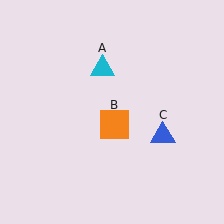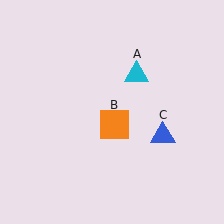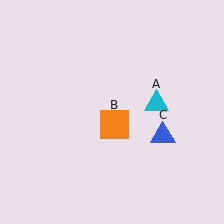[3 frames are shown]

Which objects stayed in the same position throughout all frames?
Orange square (object B) and blue triangle (object C) remained stationary.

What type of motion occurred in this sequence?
The cyan triangle (object A) rotated clockwise around the center of the scene.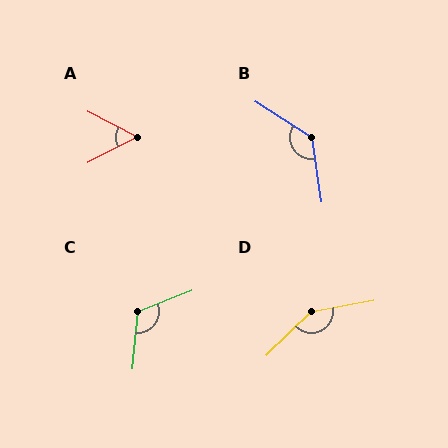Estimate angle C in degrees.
Approximately 117 degrees.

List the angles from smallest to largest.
A (55°), C (117°), B (131°), D (146°).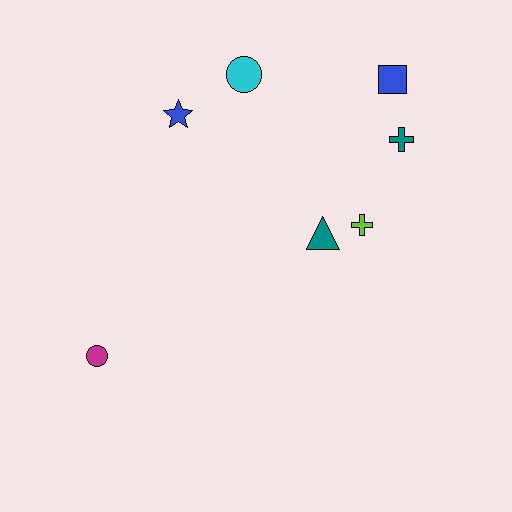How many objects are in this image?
There are 7 objects.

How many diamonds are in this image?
There are no diamonds.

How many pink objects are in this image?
There are no pink objects.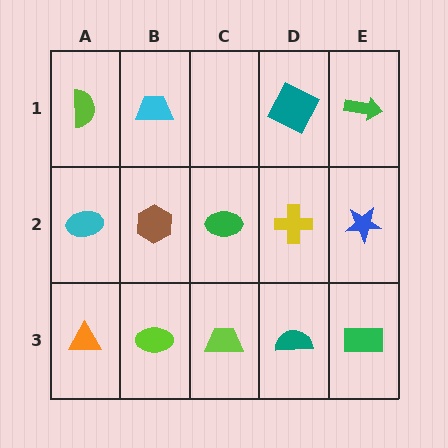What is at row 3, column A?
An orange triangle.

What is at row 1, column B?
A cyan trapezoid.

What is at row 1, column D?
A teal square.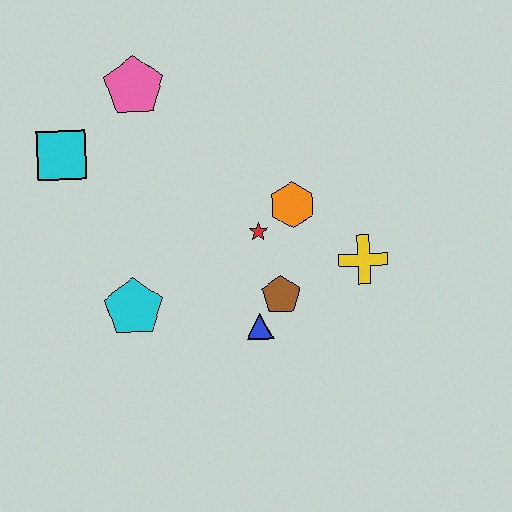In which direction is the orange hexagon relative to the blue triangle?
The orange hexagon is above the blue triangle.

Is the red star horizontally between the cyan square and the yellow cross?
Yes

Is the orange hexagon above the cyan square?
No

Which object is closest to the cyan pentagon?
The blue triangle is closest to the cyan pentagon.